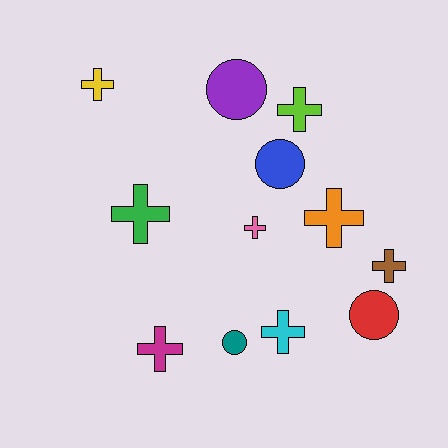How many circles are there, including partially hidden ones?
There are 4 circles.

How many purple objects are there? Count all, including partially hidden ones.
There is 1 purple object.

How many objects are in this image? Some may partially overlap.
There are 12 objects.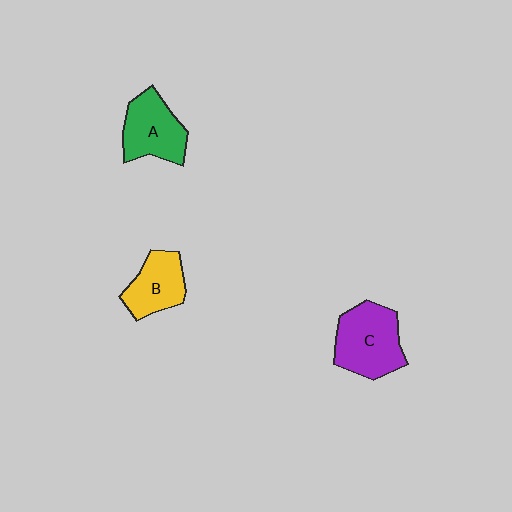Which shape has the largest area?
Shape C (purple).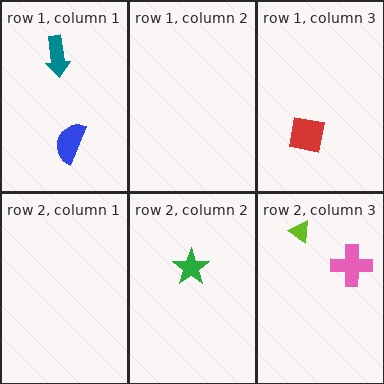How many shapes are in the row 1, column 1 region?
2.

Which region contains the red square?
The row 1, column 3 region.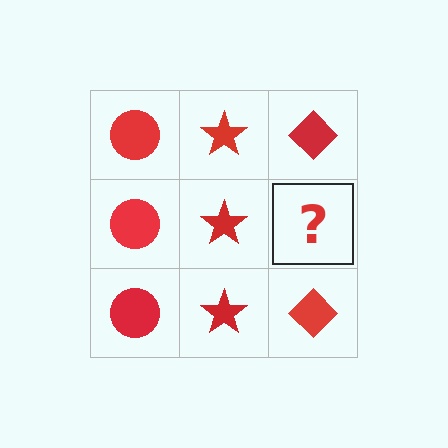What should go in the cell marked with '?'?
The missing cell should contain a red diamond.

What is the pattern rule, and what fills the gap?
The rule is that each column has a consistent shape. The gap should be filled with a red diamond.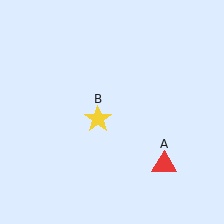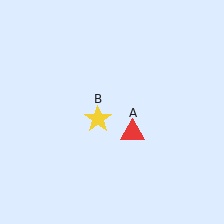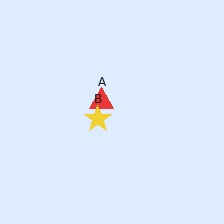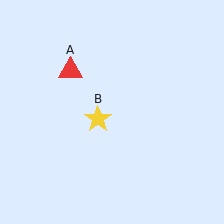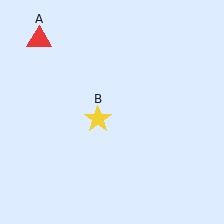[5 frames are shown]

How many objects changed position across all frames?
1 object changed position: red triangle (object A).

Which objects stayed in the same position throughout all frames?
Yellow star (object B) remained stationary.